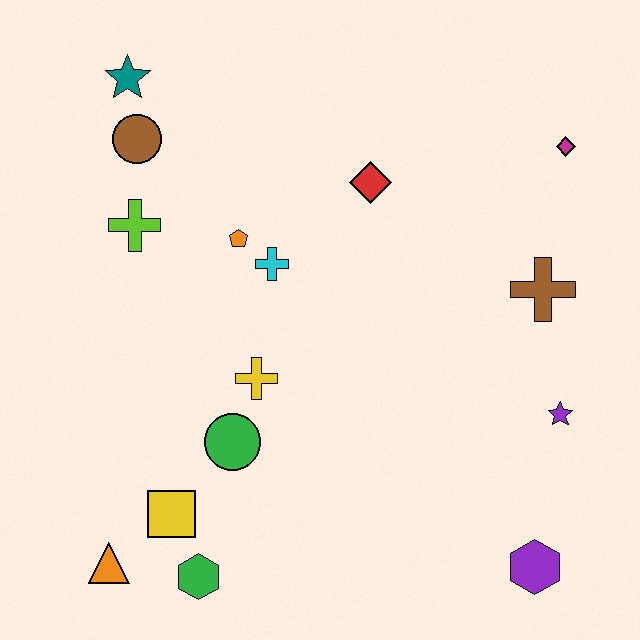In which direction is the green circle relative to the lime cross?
The green circle is below the lime cross.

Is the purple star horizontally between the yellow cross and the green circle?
No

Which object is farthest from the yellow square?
The magenta diamond is farthest from the yellow square.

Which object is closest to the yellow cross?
The green circle is closest to the yellow cross.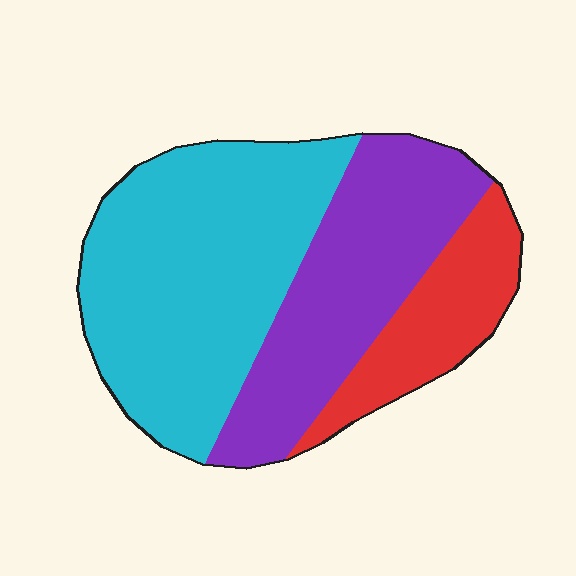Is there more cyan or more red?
Cyan.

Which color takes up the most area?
Cyan, at roughly 50%.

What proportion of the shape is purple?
Purple takes up about one third (1/3) of the shape.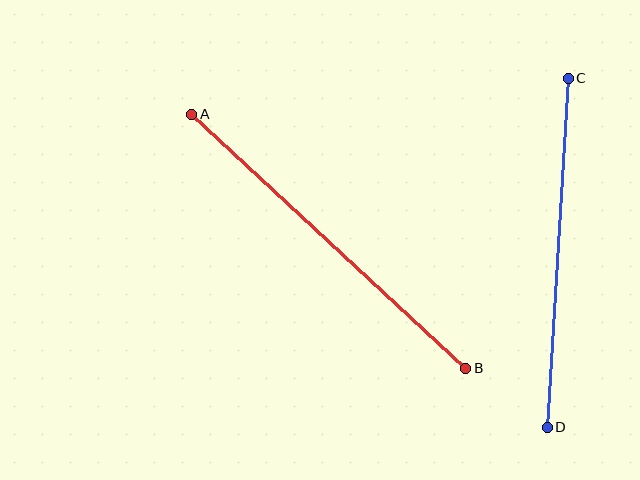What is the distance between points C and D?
The distance is approximately 350 pixels.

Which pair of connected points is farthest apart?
Points A and B are farthest apart.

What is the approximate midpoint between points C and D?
The midpoint is at approximately (558, 253) pixels.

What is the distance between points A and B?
The distance is approximately 374 pixels.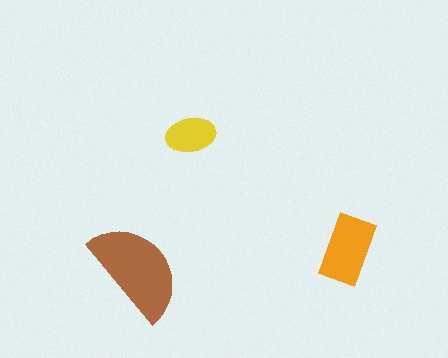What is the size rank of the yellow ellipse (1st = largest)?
3rd.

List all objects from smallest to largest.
The yellow ellipse, the orange rectangle, the brown semicircle.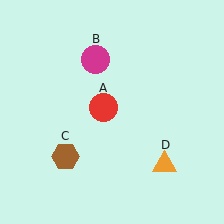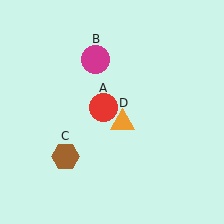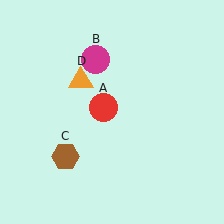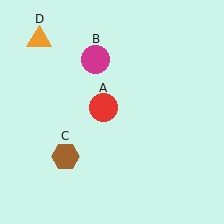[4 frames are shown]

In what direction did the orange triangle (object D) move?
The orange triangle (object D) moved up and to the left.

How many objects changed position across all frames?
1 object changed position: orange triangle (object D).